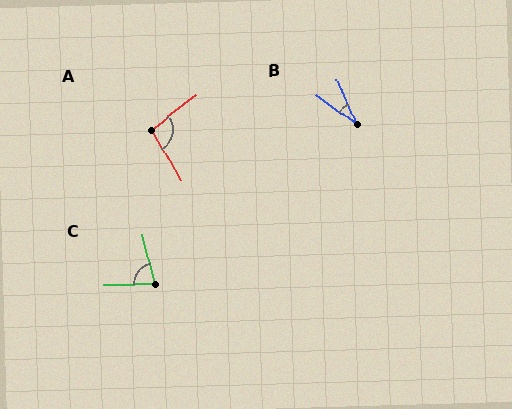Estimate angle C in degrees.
Approximately 76 degrees.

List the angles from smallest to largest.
B (31°), C (76°), A (97°).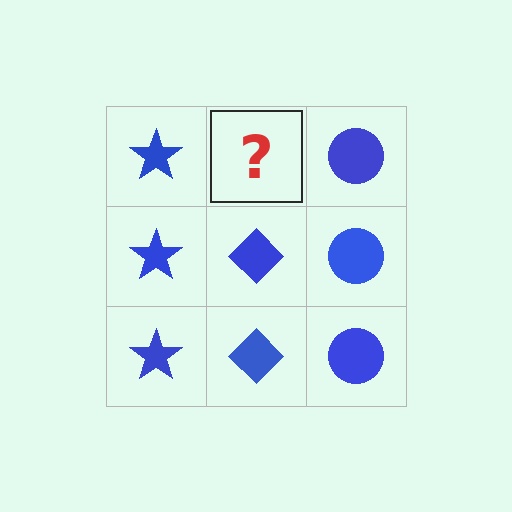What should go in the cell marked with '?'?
The missing cell should contain a blue diamond.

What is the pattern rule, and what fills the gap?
The rule is that each column has a consistent shape. The gap should be filled with a blue diamond.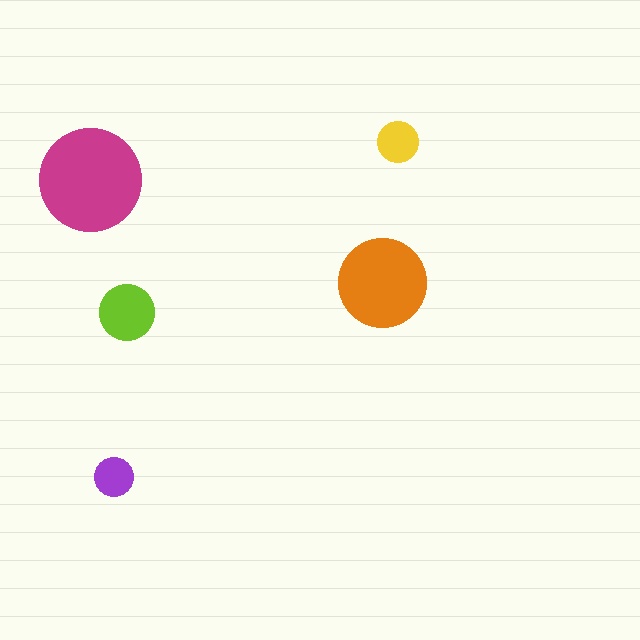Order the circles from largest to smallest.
the magenta one, the orange one, the lime one, the yellow one, the purple one.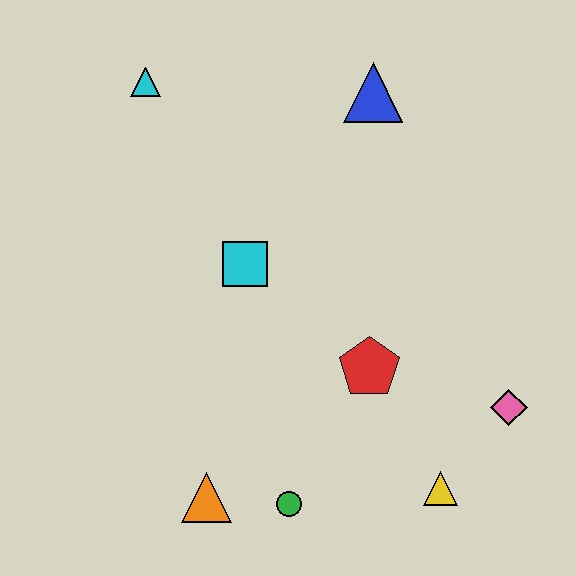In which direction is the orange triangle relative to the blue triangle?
The orange triangle is below the blue triangle.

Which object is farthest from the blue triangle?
The orange triangle is farthest from the blue triangle.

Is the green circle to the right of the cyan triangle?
Yes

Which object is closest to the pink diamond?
The yellow triangle is closest to the pink diamond.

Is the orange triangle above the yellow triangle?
No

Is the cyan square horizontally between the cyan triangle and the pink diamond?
Yes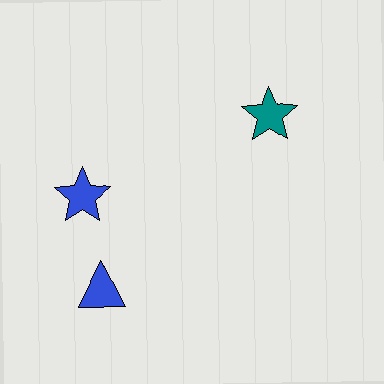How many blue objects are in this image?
There are 2 blue objects.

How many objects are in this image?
There are 3 objects.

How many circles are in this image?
There are no circles.